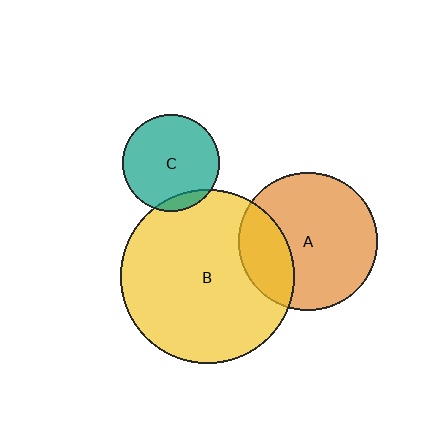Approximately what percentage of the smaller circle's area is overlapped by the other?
Approximately 25%.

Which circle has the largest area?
Circle B (yellow).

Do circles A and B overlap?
Yes.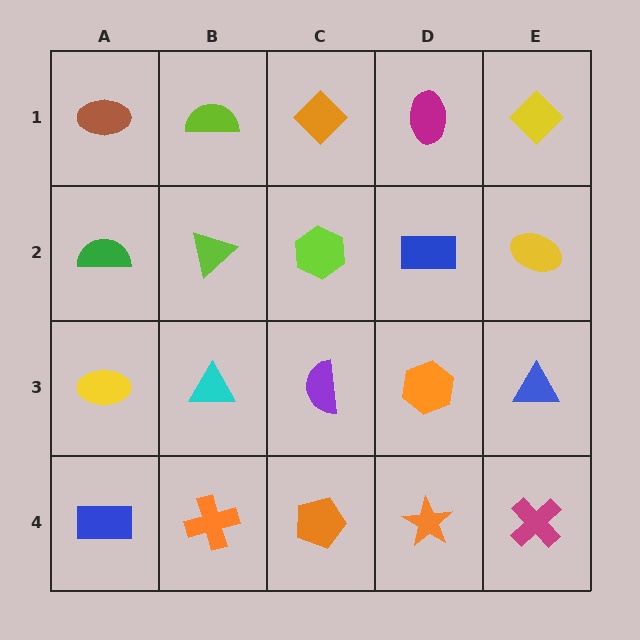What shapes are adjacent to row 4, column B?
A cyan triangle (row 3, column B), a blue rectangle (row 4, column A), an orange pentagon (row 4, column C).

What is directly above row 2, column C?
An orange diamond.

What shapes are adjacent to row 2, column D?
A magenta ellipse (row 1, column D), an orange hexagon (row 3, column D), a lime hexagon (row 2, column C), a yellow ellipse (row 2, column E).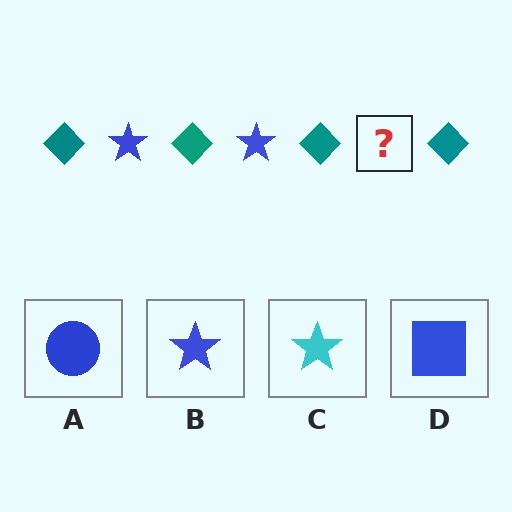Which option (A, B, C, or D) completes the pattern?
B.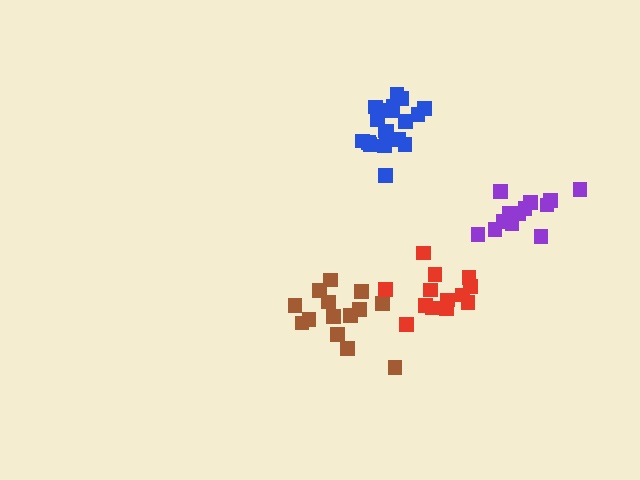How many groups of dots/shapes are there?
There are 4 groups.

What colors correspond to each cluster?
The clusters are colored: brown, red, blue, purple.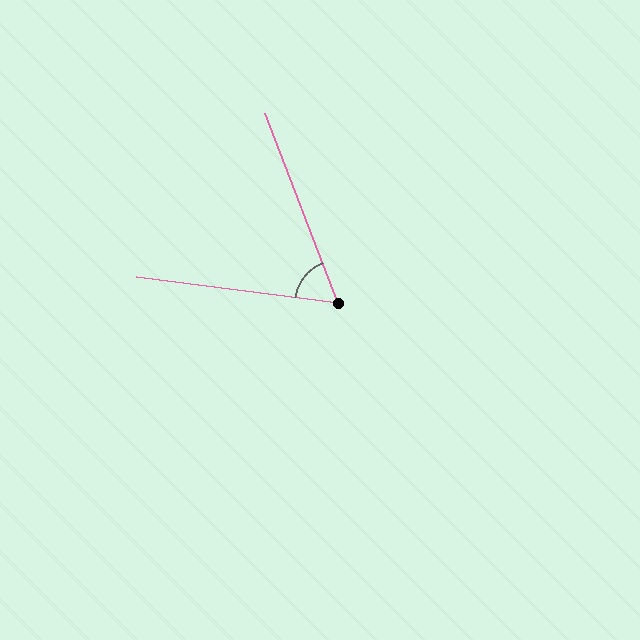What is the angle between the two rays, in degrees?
Approximately 62 degrees.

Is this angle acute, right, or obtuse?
It is acute.